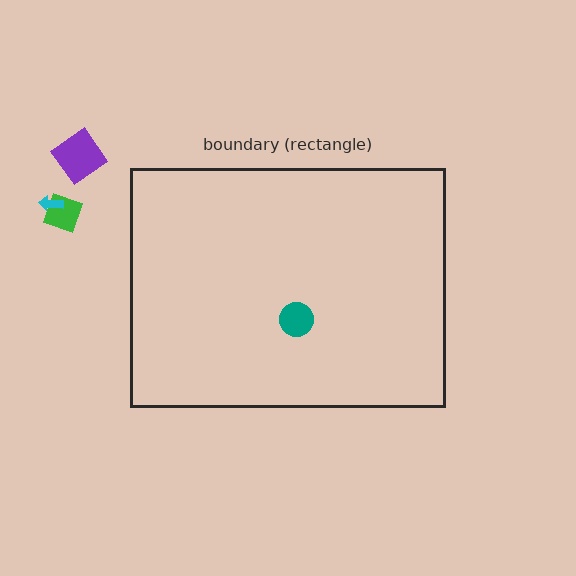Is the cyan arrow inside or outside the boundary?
Outside.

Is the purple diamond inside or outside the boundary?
Outside.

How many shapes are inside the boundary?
1 inside, 3 outside.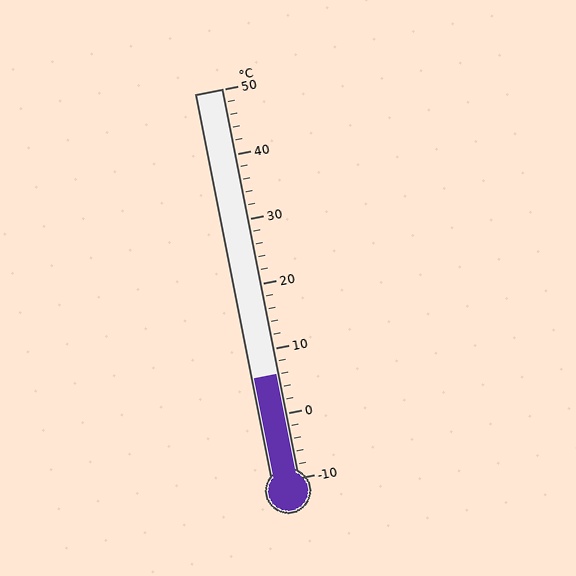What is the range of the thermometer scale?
The thermometer scale ranges from -10°C to 50°C.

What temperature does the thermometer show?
The thermometer shows approximately 6°C.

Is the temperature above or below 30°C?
The temperature is below 30°C.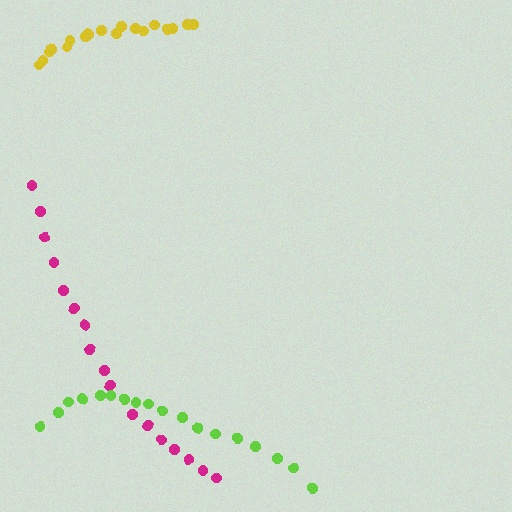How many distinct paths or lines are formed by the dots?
There are 3 distinct paths.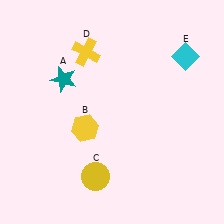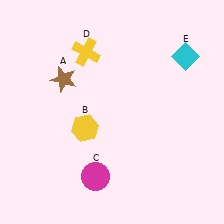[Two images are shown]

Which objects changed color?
A changed from teal to brown. C changed from yellow to magenta.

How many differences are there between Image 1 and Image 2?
There are 2 differences between the two images.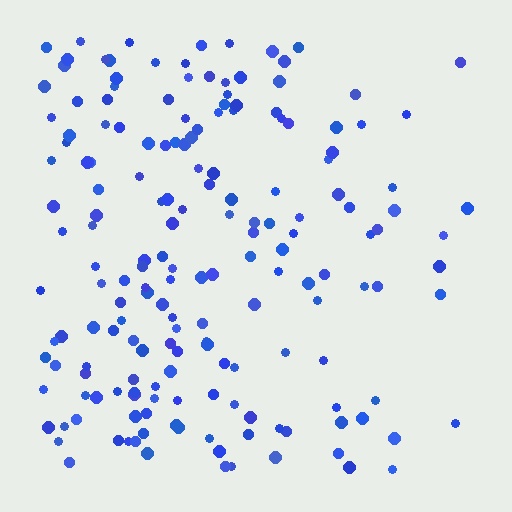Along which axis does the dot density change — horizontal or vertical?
Horizontal.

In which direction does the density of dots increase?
From right to left, with the left side densest.